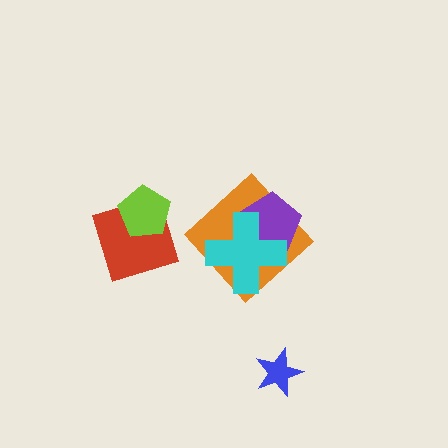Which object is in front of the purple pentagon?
The cyan cross is in front of the purple pentagon.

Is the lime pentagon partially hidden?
No, no other shape covers it.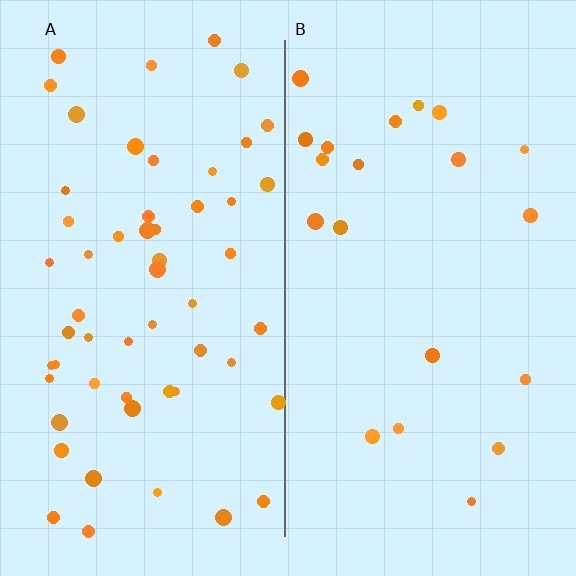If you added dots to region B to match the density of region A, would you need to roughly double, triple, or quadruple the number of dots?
Approximately triple.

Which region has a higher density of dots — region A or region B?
A (the left).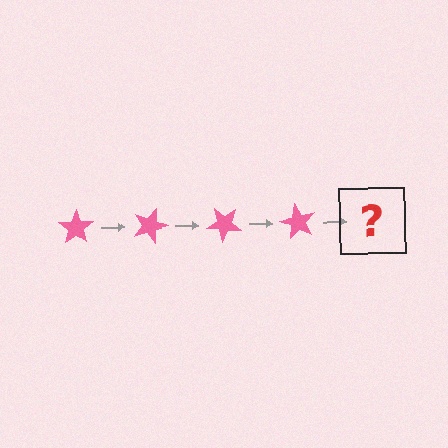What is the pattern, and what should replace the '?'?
The pattern is that the star rotates 20 degrees each step. The '?' should be a pink star rotated 80 degrees.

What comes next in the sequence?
The next element should be a pink star rotated 80 degrees.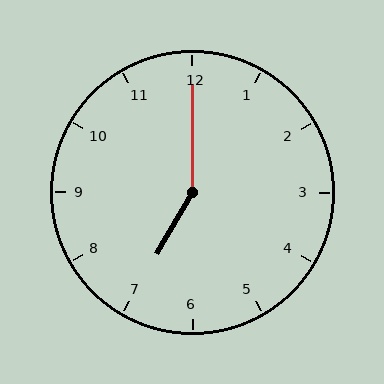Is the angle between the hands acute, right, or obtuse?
It is obtuse.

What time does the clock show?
7:00.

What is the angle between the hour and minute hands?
Approximately 150 degrees.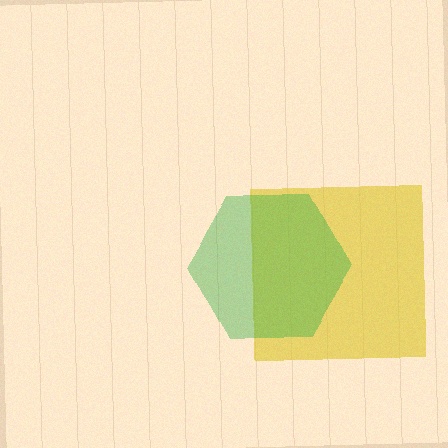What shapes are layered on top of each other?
The layered shapes are: a yellow square, a green hexagon.